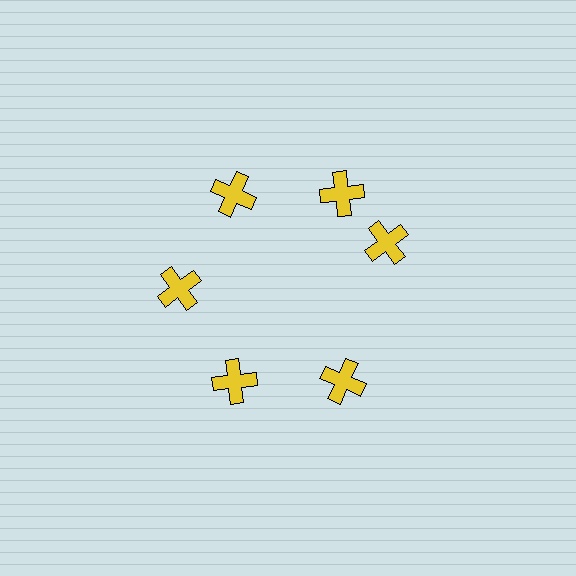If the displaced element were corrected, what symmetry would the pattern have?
It would have 6-fold rotational symmetry — the pattern would map onto itself every 60 degrees.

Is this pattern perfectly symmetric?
No. The 6 yellow crosses are arranged in a ring, but one element near the 3 o'clock position is rotated out of alignment along the ring, breaking the 6-fold rotational symmetry.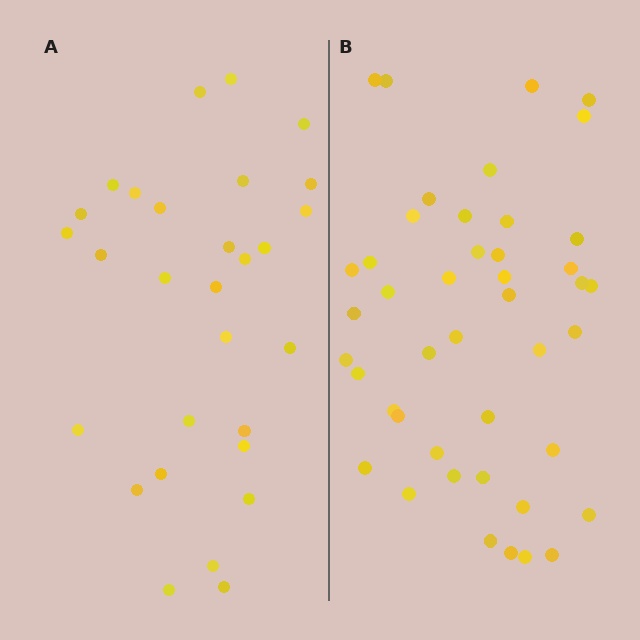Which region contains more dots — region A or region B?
Region B (the right region) has more dots.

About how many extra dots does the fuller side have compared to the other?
Region B has approximately 15 more dots than region A.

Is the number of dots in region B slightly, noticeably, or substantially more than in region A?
Region B has substantially more. The ratio is roughly 1.5 to 1.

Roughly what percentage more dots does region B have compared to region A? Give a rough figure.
About 50% more.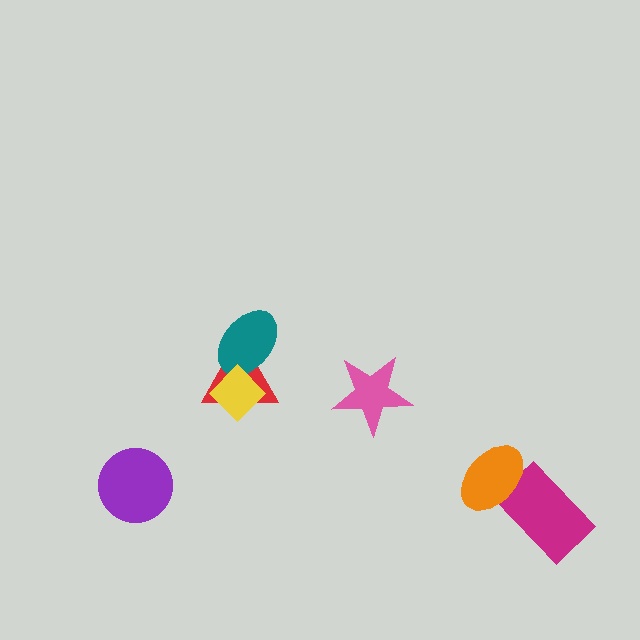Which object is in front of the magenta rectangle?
The orange ellipse is in front of the magenta rectangle.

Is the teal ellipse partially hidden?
Yes, it is partially covered by another shape.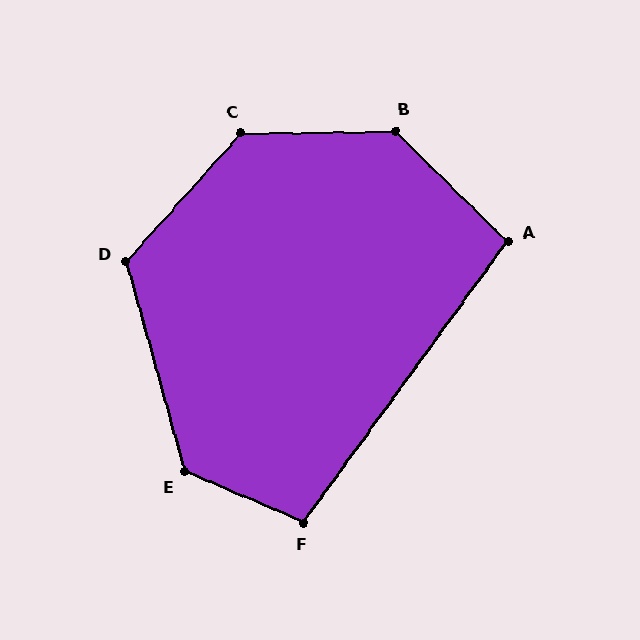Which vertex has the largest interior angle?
B, at approximately 135 degrees.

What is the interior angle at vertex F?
Approximately 103 degrees (obtuse).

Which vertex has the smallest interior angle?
A, at approximately 99 degrees.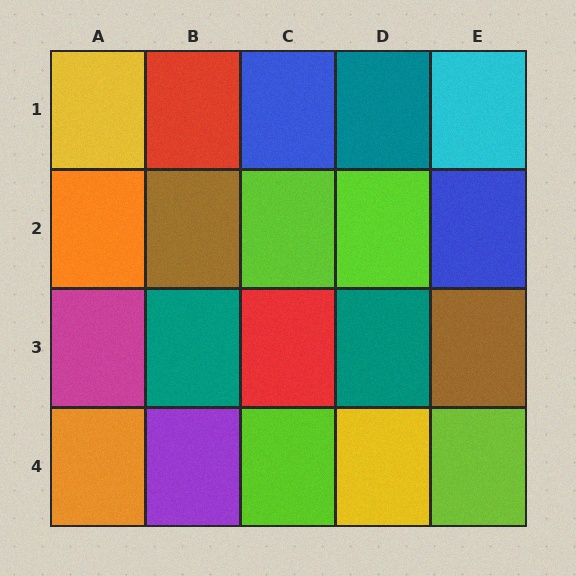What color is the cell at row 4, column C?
Lime.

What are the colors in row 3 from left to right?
Magenta, teal, red, teal, brown.